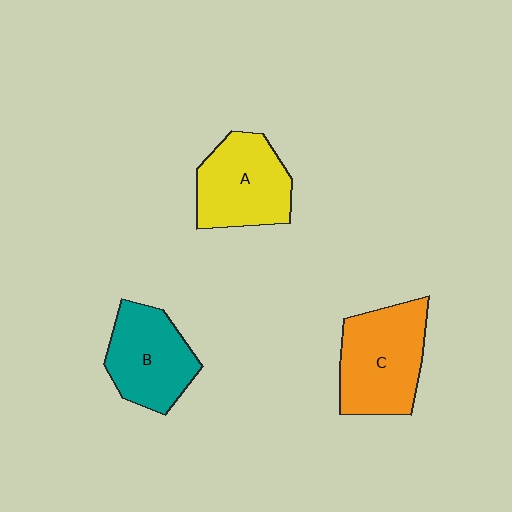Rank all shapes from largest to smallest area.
From largest to smallest: C (orange), A (yellow), B (teal).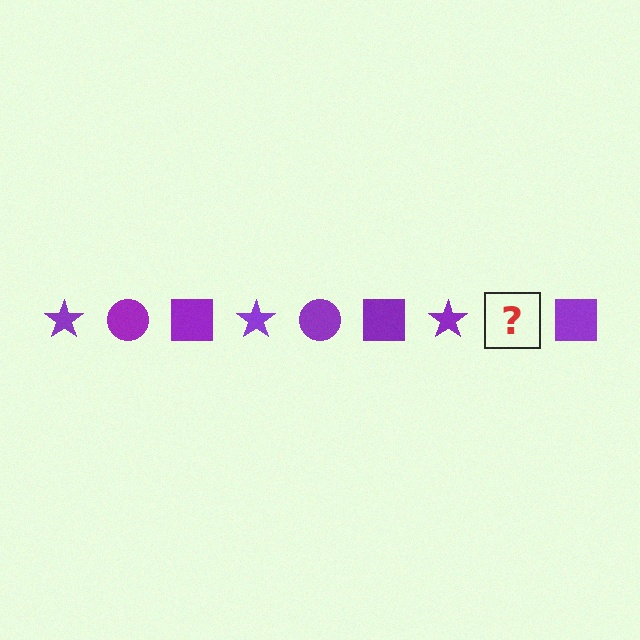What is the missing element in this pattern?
The missing element is a purple circle.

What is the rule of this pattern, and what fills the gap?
The rule is that the pattern cycles through star, circle, square shapes in purple. The gap should be filled with a purple circle.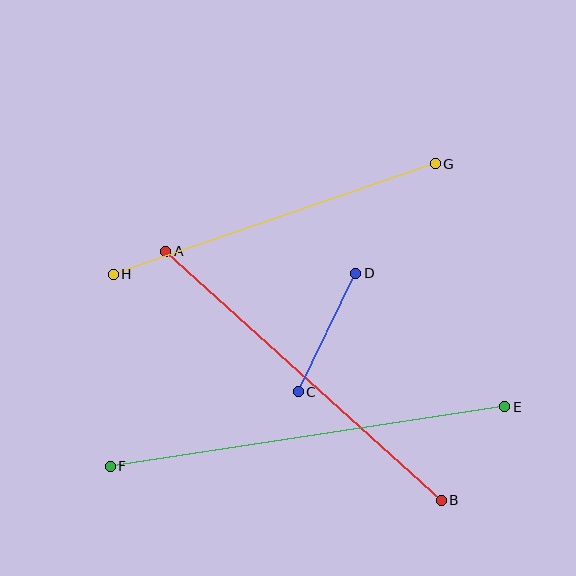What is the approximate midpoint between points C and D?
The midpoint is at approximately (327, 332) pixels.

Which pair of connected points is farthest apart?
Points E and F are farthest apart.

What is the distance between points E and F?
The distance is approximately 399 pixels.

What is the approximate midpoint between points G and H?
The midpoint is at approximately (274, 219) pixels.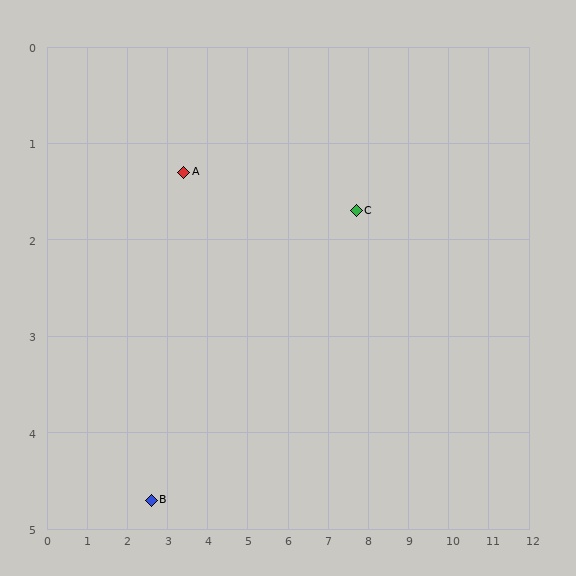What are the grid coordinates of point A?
Point A is at approximately (3.4, 1.3).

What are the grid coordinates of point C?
Point C is at approximately (7.7, 1.7).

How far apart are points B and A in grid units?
Points B and A are about 3.5 grid units apart.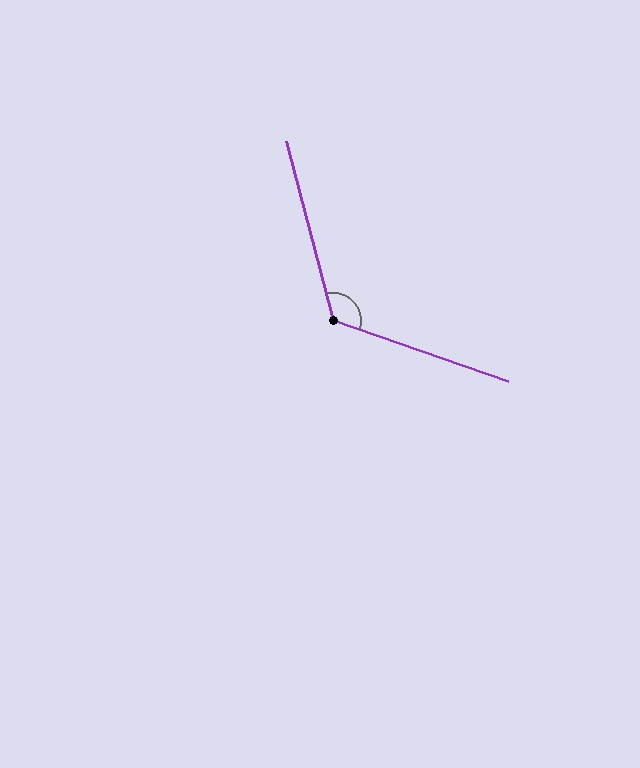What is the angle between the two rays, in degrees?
Approximately 124 degrees.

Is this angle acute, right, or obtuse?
It is obtuse.